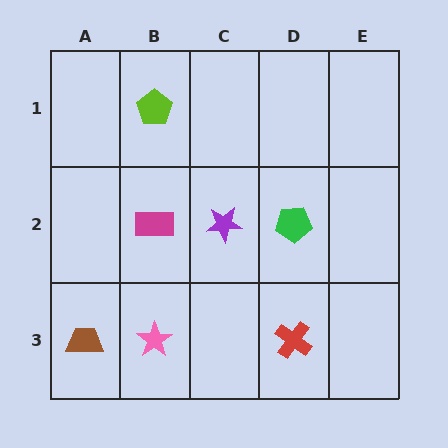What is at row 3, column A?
A brown trapezoid.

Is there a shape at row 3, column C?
No, that cell is empty.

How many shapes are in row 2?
3 shapes.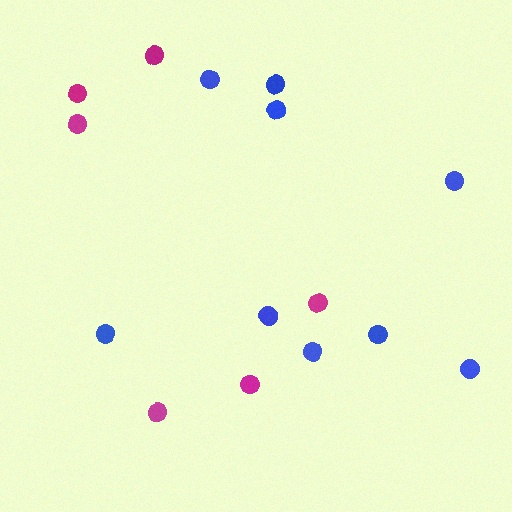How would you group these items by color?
There are 2 groups: one group of blue circles (9) and one group of magenta circles (6).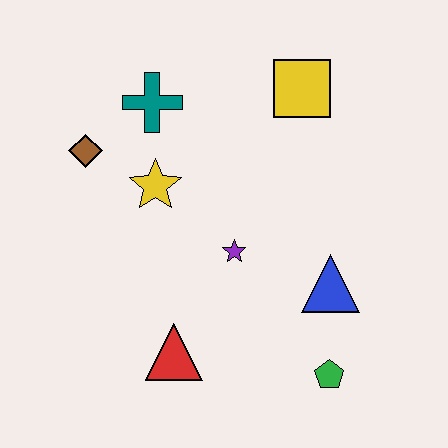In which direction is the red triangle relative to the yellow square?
The red triangle is below the yellow square.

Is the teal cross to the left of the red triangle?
Yes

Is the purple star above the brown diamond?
No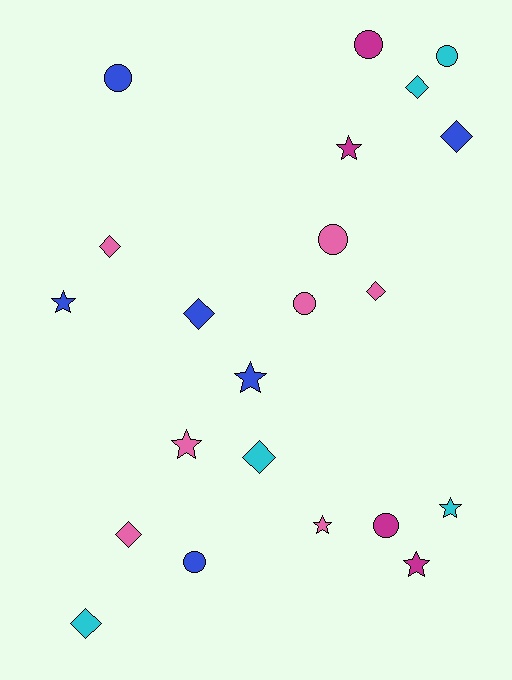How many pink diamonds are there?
There are 3 pink diamonds.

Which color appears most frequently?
Pink, with 7 objects.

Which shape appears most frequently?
Diamond, with 8 objects.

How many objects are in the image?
There are 22 objects.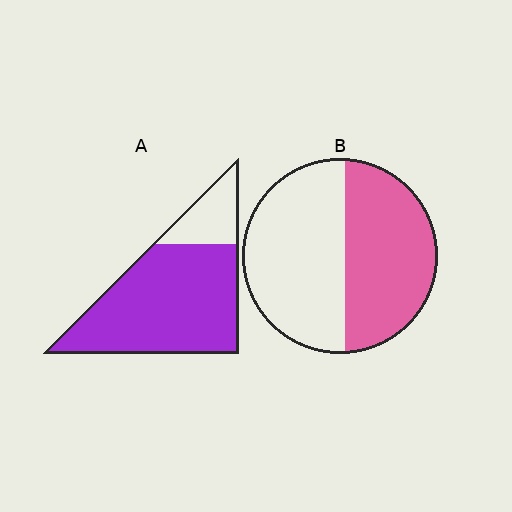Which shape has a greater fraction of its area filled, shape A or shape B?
Shape A.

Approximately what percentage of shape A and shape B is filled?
A is approximately 80% and B is approximately 45%.